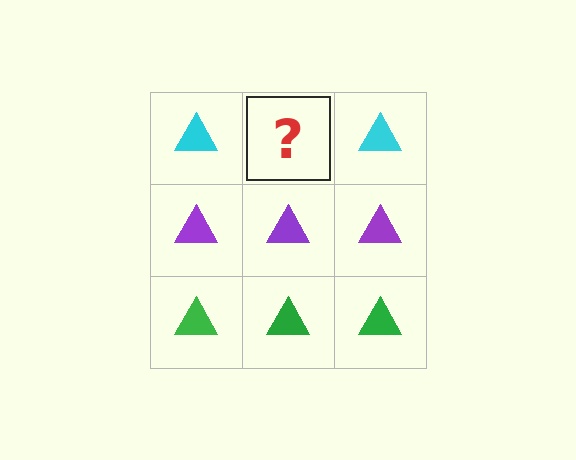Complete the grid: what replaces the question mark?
The question mark should be replaced with a cyan triangle.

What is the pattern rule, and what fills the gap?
The rule is that each row has a consistent color. The gap should be filled with a cyan triangle.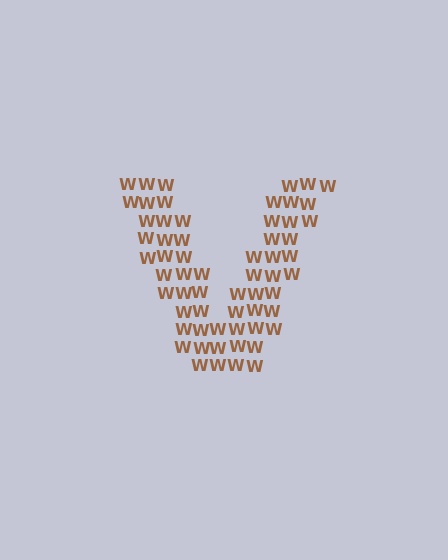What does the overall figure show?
The overall figure shows the letter V.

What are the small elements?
The small elements are letter W's.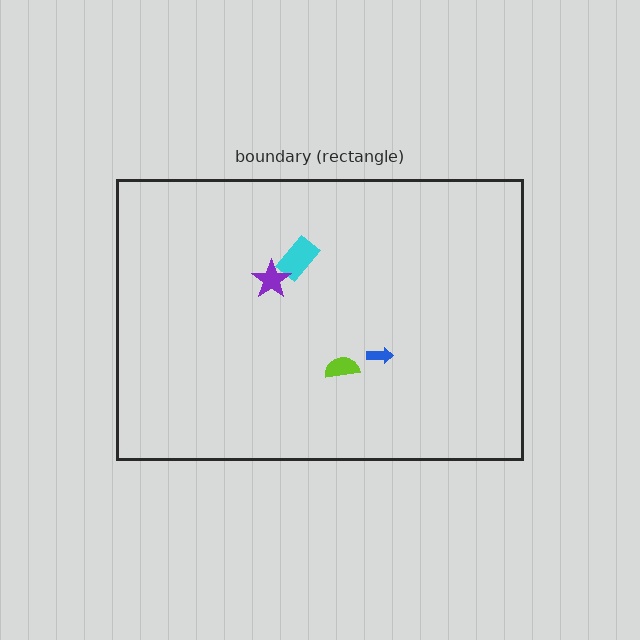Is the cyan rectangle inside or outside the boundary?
Inside.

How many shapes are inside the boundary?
4 inside, 0 outside.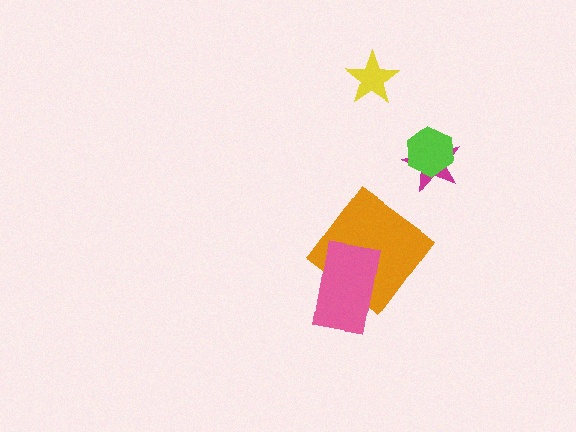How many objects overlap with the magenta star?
1 object overlaps with the magenta star.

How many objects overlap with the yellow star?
0 objects overlap with the yellow star.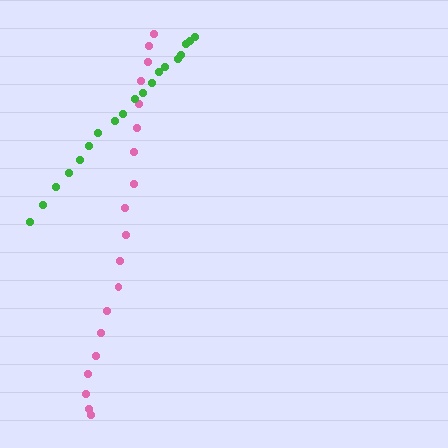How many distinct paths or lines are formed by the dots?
There are 2 distinct paths.